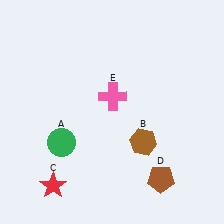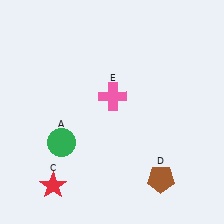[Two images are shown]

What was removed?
The brown hexagon (B) was removed in Image 2.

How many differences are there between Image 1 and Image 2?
There is 1 difference between the two images.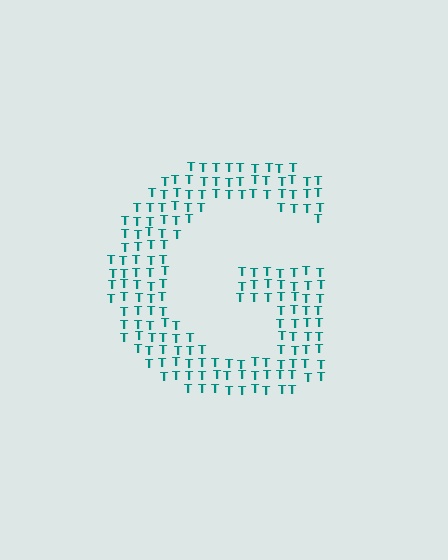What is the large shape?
The large shape is the letter G.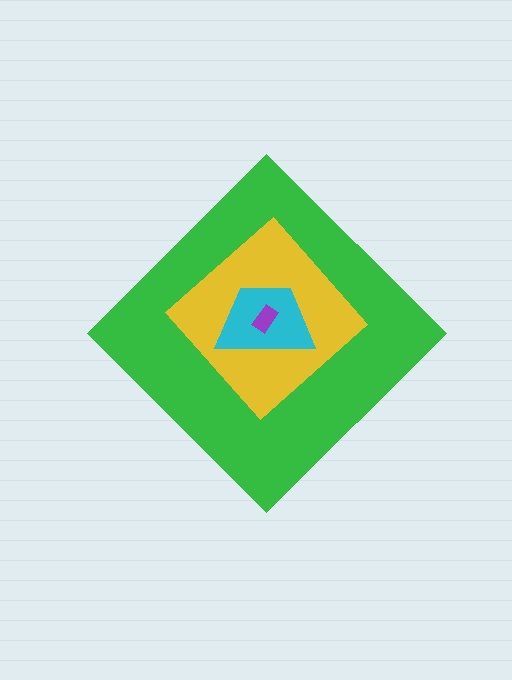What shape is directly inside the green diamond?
The yellow diamond.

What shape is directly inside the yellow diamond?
The cyan trapezoid.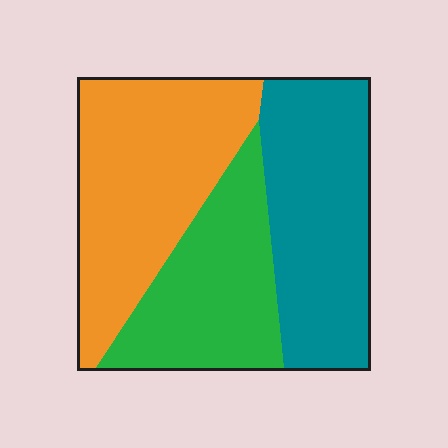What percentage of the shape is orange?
Orange covers roughly 40% of the shape.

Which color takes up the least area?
Green, at roughly 30%.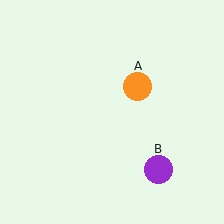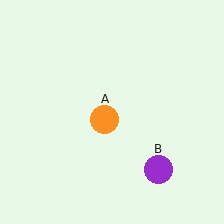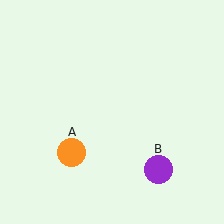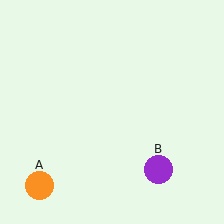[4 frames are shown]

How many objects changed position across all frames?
1 object changed position: orange circle (object A).